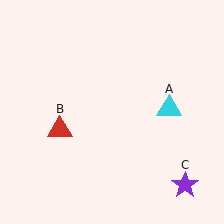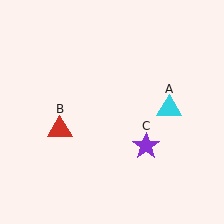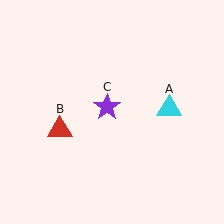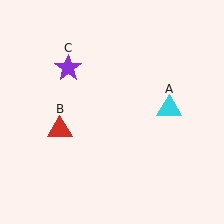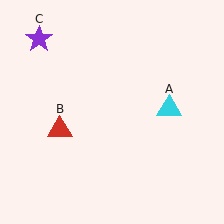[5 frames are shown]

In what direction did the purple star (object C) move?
The purple star (object C) moved up and to the left.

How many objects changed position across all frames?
1 object changed position: purple star (object C).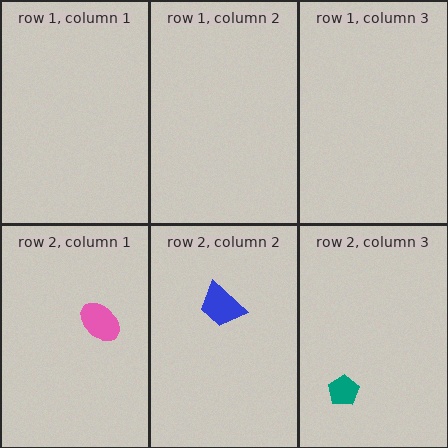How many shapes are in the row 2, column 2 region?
1.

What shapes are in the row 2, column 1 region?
The pink ellipse.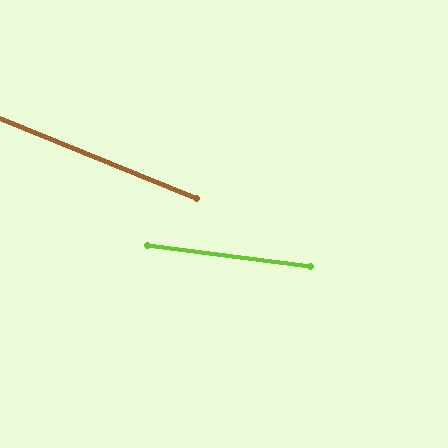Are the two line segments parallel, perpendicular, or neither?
Neither parallel nor perpendicular — they differ by about 15°.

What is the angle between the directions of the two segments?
Approximately 15 degrees.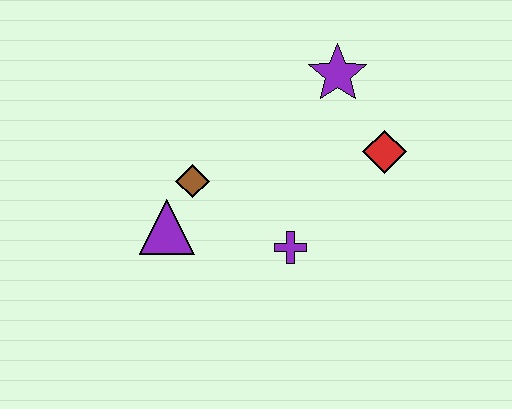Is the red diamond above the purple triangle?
Yes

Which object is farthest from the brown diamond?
The red diamond is farthest from the brown diamond.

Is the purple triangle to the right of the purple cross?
No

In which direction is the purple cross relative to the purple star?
The purple cross is below the purple star.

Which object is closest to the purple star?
The red diamond is closest to the purple star.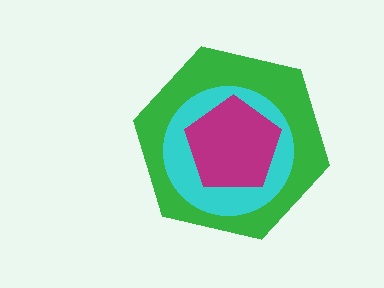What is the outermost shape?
The green hexagon.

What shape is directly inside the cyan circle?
The magenta pentagon.